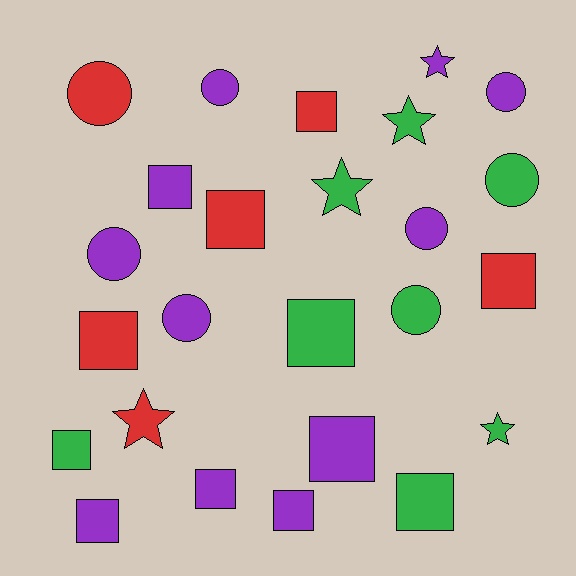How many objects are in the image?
There are 25 objects.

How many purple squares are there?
There are 5 purple squares.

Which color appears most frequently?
Purple, with 11 objects.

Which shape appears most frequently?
Square, with 12 objects.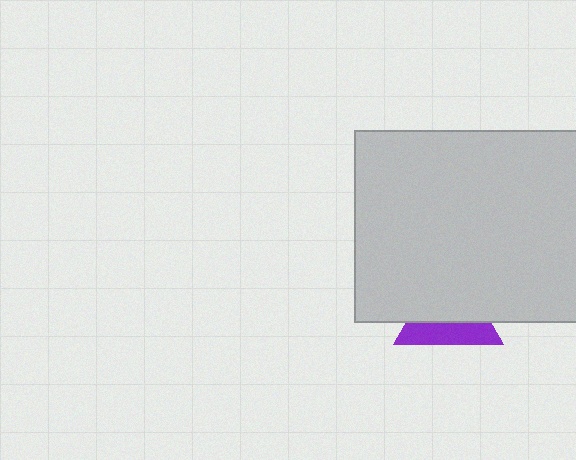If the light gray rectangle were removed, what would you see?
You would see the complete purple triangle.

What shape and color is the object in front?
The object in front is a light gray rectangle.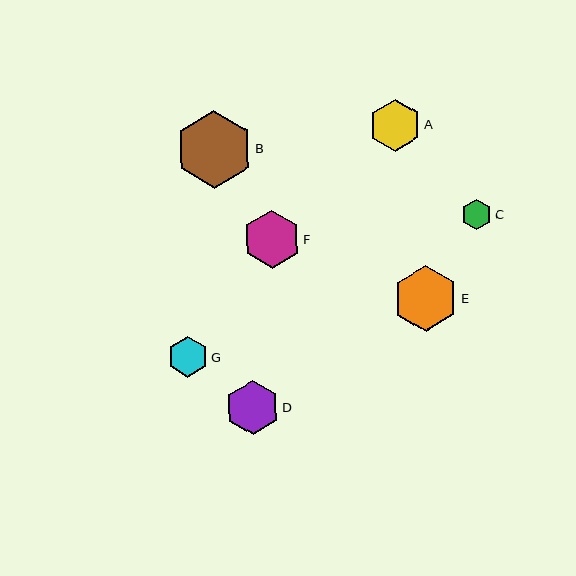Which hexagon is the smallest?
Hexagon C is the smallest with a size of approximately 30 pixels.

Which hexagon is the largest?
Hexagon B is the largest with a size of approximately 77 pixels.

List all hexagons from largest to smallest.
From largest to smallest: B, E, F, D, A, G, C.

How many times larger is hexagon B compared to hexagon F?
Hexagon B is approximately 1.3 times the size of hexagon F.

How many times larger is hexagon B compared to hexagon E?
Hexagon B is approximately 1.2 times the size of hexagon E.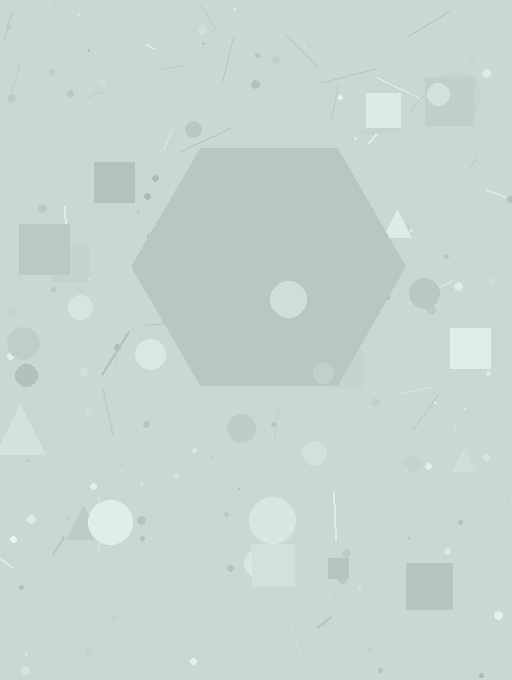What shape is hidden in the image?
A hexagon is hidden in the image.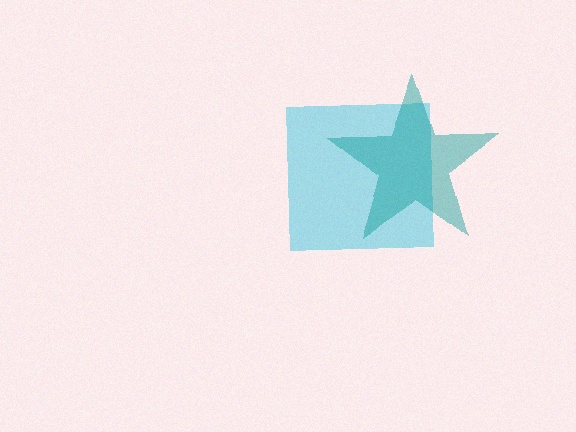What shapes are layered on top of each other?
The layered shapes are: a cyan square, a teal star.